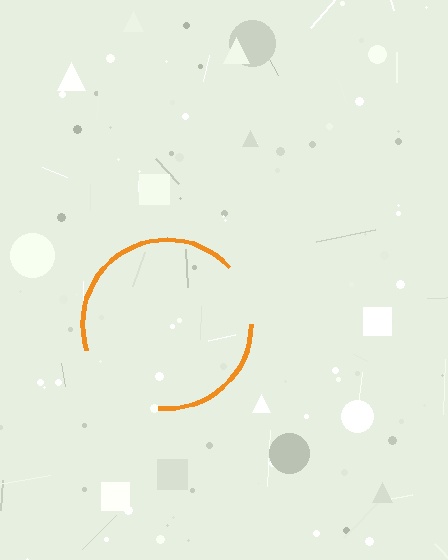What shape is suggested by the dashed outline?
The dashed outline suggests a circle.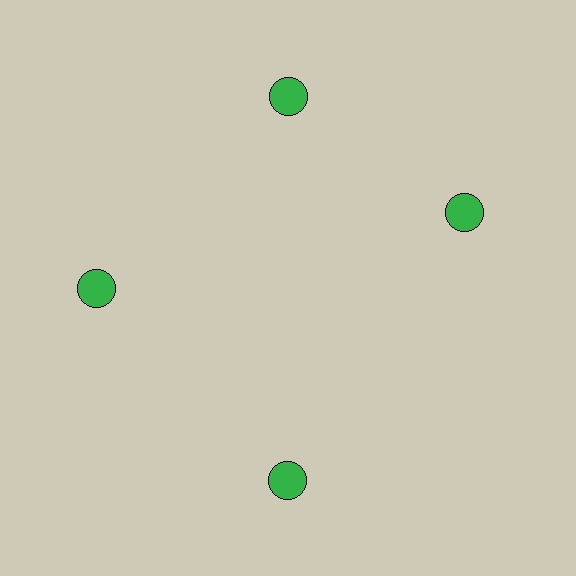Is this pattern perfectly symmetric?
No. The 4 green circles are arranged in a ring, but one element near the 3 o'clock position is rotated out of alignment along the ring, breaking the 4-fold rotational symmetry.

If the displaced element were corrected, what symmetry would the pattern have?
It would have 4-fold rotational symmetry — the pattern would map onto itself every 90 degrees.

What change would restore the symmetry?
The symmetry would be restored by rotating it back into even spacing with its neighbors so that all 4 circles sit at equal angles and equal distance from the center.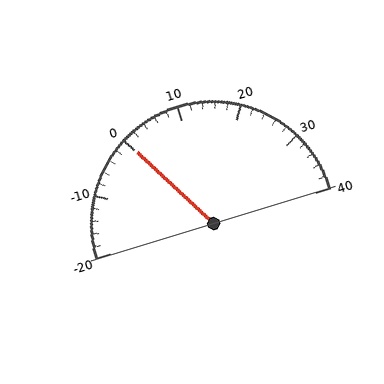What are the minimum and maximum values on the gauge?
The gauge ranges from -20 to 40.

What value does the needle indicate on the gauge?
The needle indicates approximately 0.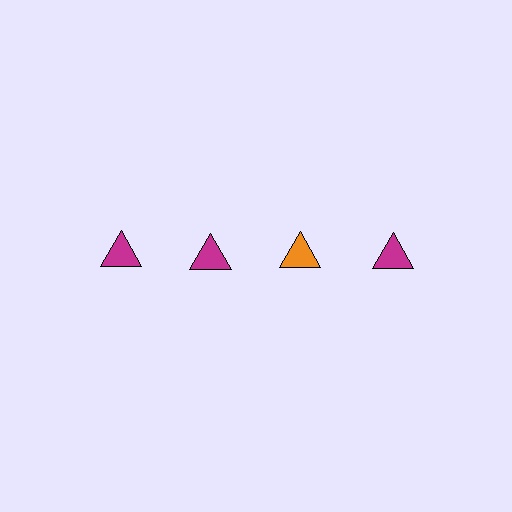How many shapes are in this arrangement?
There are 4 shapes arranged in a grid pattern.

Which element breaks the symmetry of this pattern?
The orange triangle in the top row, center column breaks the symmetry. All other shapes are magenta triangles.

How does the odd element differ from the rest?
It has a different color: orange instead of magenta.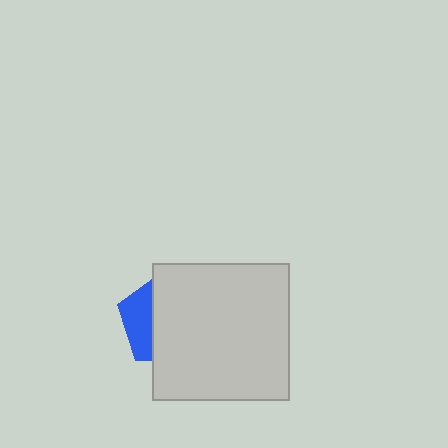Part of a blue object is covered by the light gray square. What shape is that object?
It is a pentagon.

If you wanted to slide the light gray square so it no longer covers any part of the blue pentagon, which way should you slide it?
Slide it right — that is the most direct way to separate the two shapes.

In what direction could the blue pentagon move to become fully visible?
The blue pentagon could move left. That would shift it out from behind the light gray square entirely.